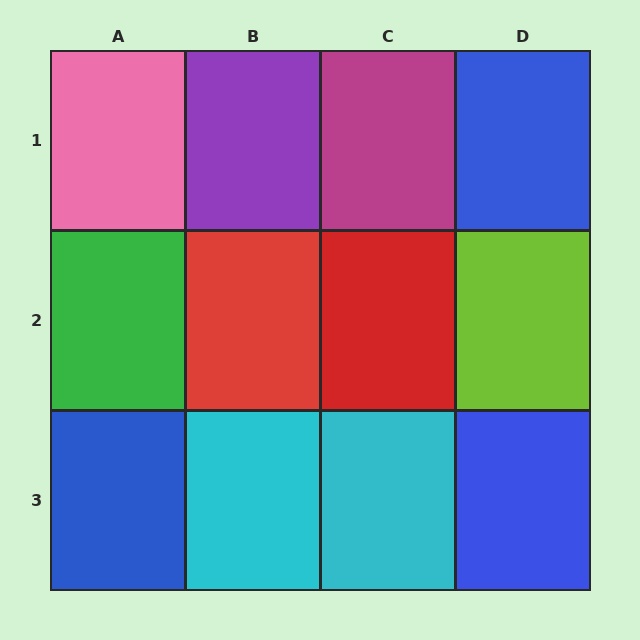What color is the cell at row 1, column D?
Blue.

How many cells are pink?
1 cell is pink.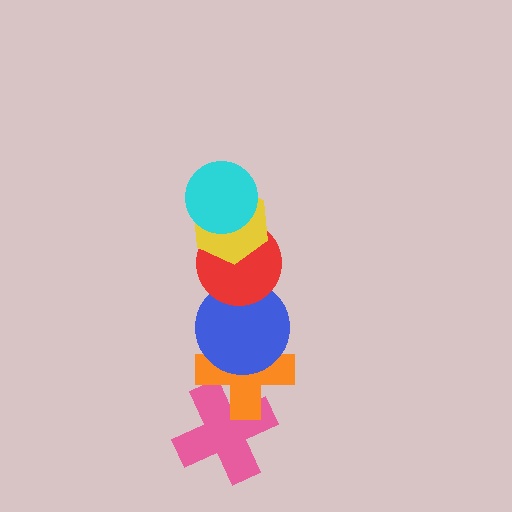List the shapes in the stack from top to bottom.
From top to bottom: the cyan circle, the yellow hexagon, the red circle, the blue circle, the orange cross, the pink cross.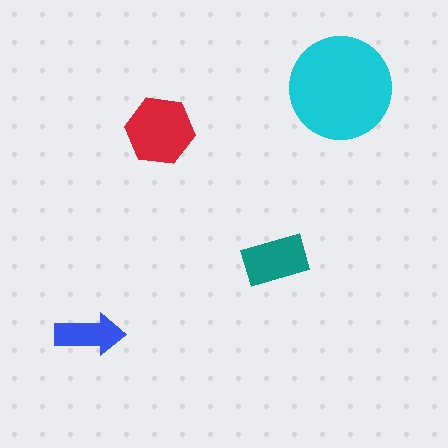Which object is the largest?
The cyan circle.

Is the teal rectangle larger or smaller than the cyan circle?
Smaller.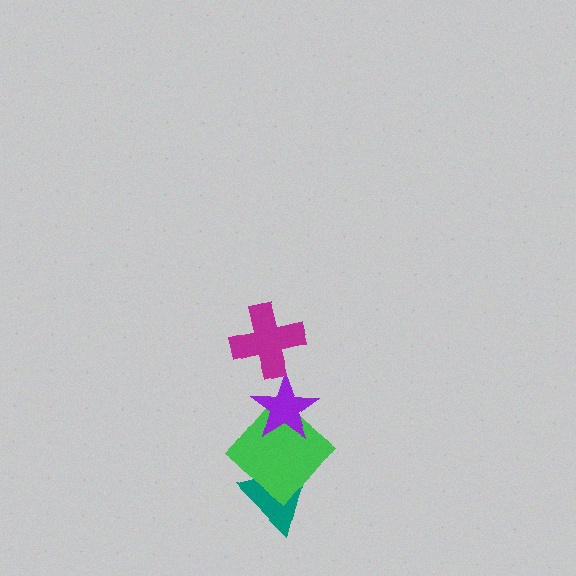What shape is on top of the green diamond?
The purple star is on top of the green diamond.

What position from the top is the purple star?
The purple star is 2nd from the top.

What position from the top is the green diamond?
The green diamond is 3rd from the top.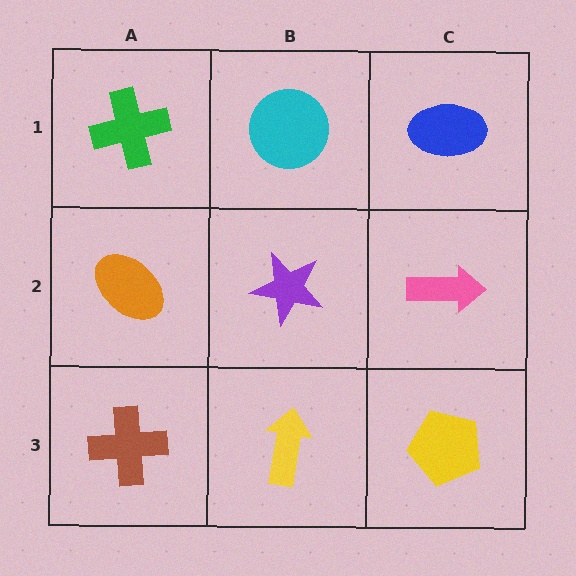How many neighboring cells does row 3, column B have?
3.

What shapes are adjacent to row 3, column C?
A pink arrow (row 2, column C), a yellow arrow (row 3, column B).